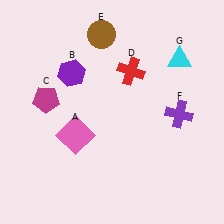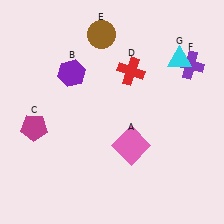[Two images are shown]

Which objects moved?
The objects that moved are: the pink square (A), the magenta pentagon (C), the purple cross (F).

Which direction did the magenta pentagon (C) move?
The magenta pentagon (C) moved down.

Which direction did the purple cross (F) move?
The purple cross (F) moved up.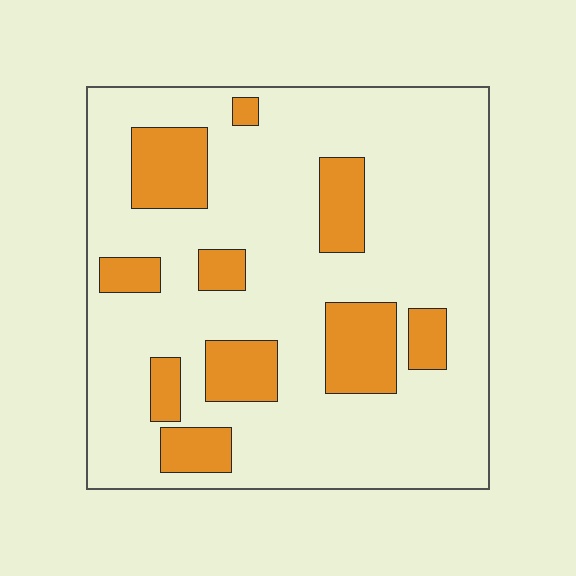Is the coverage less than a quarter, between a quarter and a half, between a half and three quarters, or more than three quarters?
Less than a quarter.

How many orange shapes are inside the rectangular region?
10.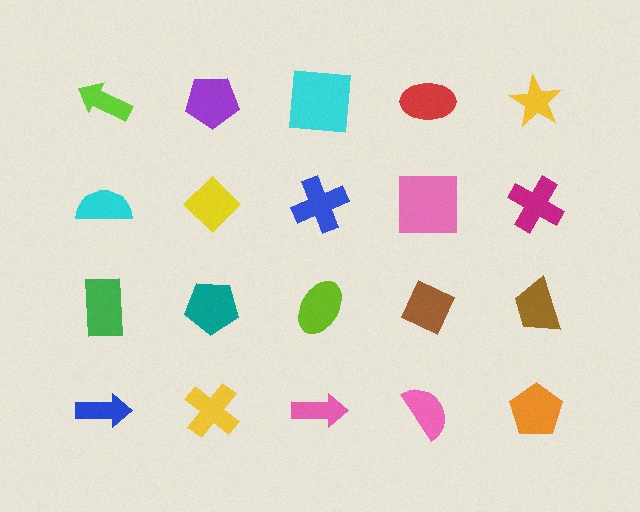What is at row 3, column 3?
A lime ellipse.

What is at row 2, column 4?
A pink square.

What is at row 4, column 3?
A pink arrow.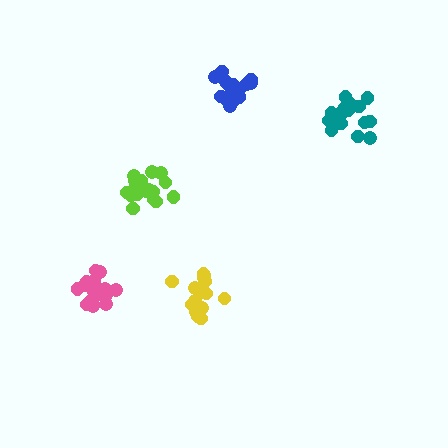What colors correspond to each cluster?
The clusters are colored: pink, lime, blue, yellow, teal.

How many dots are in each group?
Group 1: 19 dots, Group 2: 19 dots, Group 3: 19 dots, Group 4: 15 dots, Group 5: 18 dots (90 total).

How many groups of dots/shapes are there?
There are 5 groups.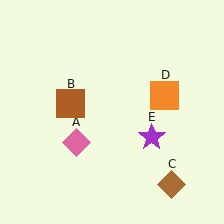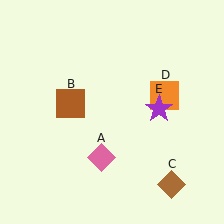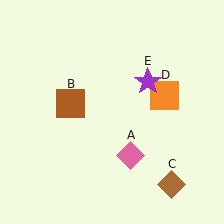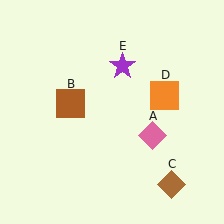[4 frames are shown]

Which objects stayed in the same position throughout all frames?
Brown square (object B) and brown diamond (object C) and orange square (object D) remained stationary.